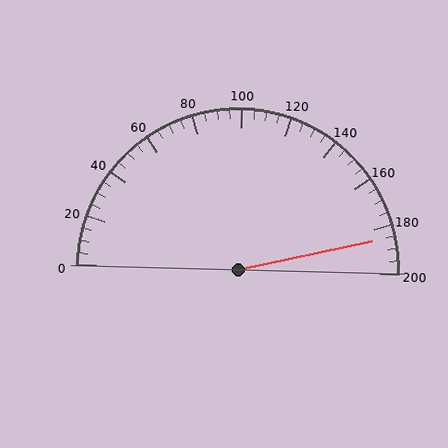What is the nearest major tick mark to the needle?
The nearest major tick mark is 180.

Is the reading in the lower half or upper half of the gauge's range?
The reading is in the upper half of the range (0 to 200).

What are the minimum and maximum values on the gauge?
The gauge ranges from 0 to 200.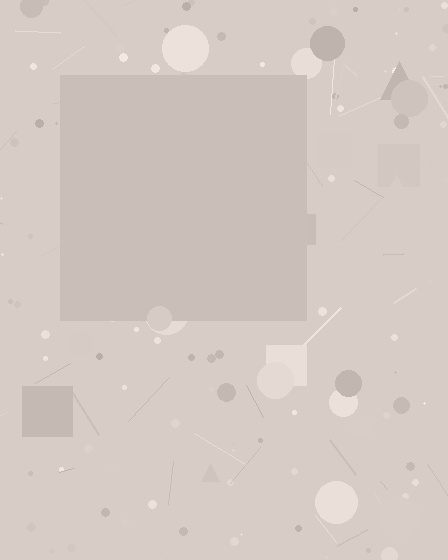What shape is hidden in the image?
A square is hidden in the image.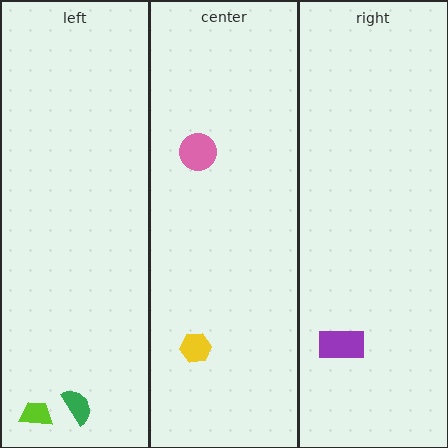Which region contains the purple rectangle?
The right region.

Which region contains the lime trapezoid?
The left region.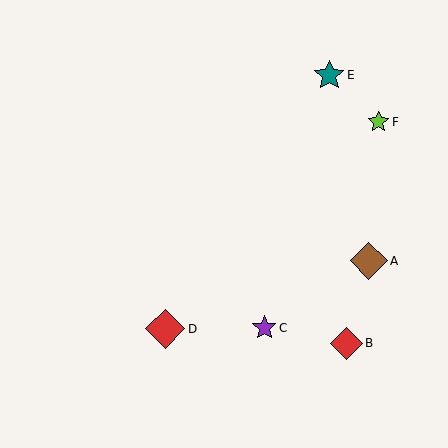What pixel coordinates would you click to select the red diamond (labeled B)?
Click at (346, 343) to select the red diamond B.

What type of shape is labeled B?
Shape B is a red diamond.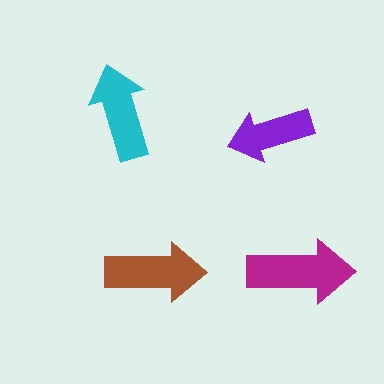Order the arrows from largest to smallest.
the magenta one, the brown one, the cyan one, the purple one.